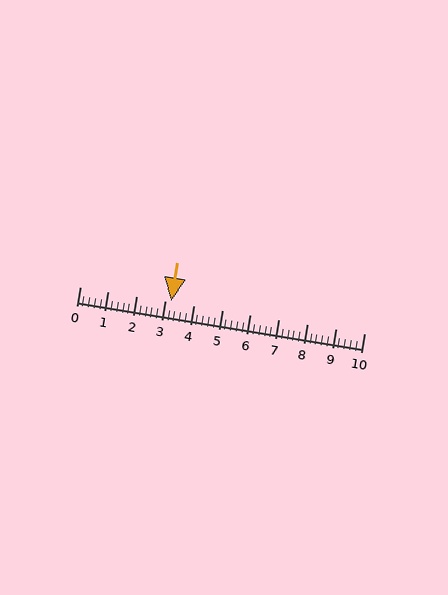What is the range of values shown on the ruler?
The ruler shows values from 0 to 10.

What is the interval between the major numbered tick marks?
The major tick marks are spaced 1 units apart.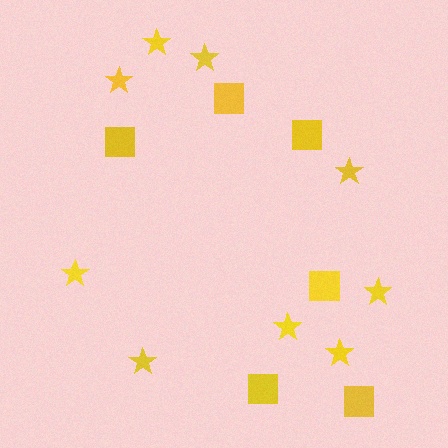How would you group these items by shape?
There are 2 groups: one group of stars (9) and one group of squares (6).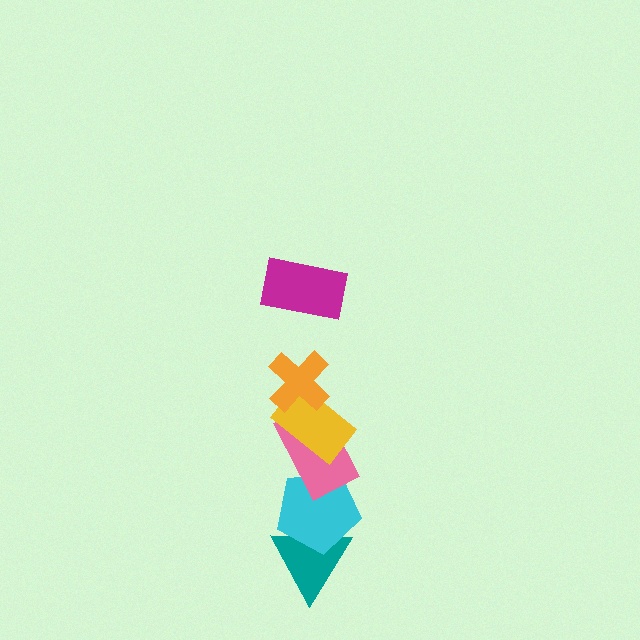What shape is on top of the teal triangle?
The cyan pentagon is on top of the teal triangle.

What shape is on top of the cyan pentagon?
The pink rectangle is on top of the cyan pentagon.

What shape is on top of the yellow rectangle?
The orange cross is on top of the yellow rectangle.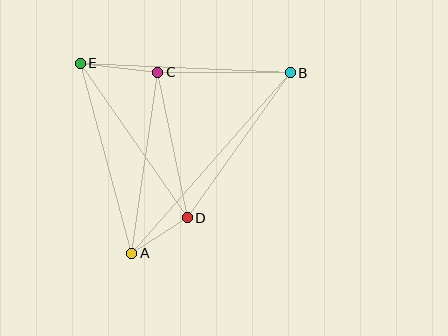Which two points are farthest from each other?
Points A and B are farthest from each other.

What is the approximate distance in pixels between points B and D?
The distance between B and D is approximately 178 pixels.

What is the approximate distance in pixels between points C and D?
The distance between C and D is approximately 149 pixels.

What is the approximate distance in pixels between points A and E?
The distance between A and E is approximately 197 pixels.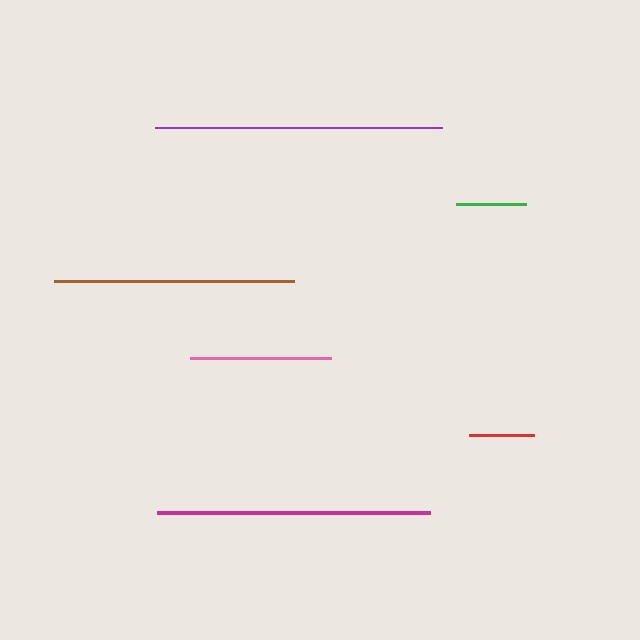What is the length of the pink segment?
The pink segment is approximately 141 pixels long.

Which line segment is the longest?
The purple line is the longest at approximately 287 pixels.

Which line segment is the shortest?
The red line is the shortest at approximately 65 pixels.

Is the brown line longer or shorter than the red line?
The brown line is longer than the red line.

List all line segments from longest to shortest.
From longest to shortest: purple, magenta, brown, pink, green, red.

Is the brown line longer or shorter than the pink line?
The brown line is longer than the pink line.